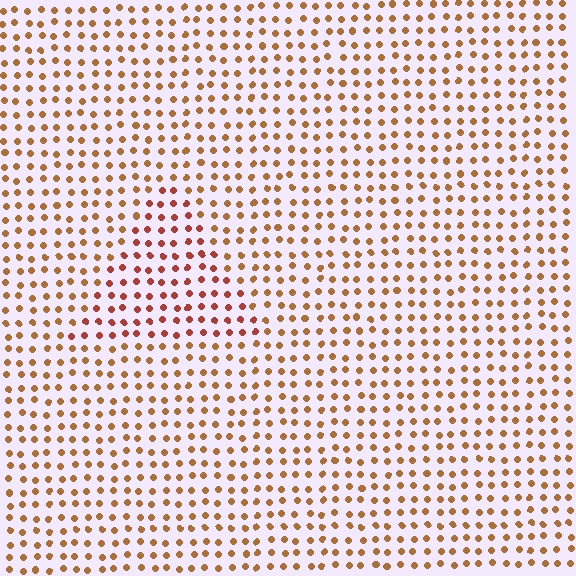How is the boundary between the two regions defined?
The boundary is defined purely by a slight shift in hue (about 25 degrees). Spacing, size, and orientation are identical on both sides.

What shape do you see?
I see a triangle.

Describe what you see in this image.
The image is filled with small brown elements in a uniform arrangement. A triangle-shaped region is visible where the elements are tinted to a slightly different hue, forming a subtle color boundary.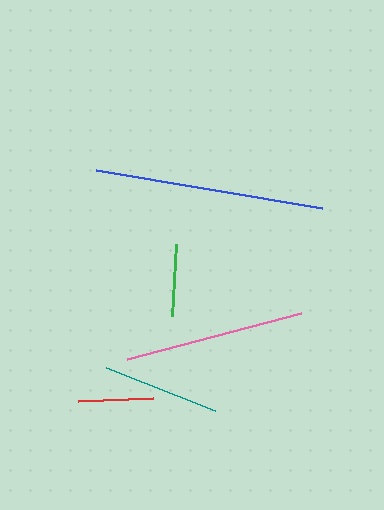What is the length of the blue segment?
The blue segment is approximately 228 pixels long.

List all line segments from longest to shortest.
From longest to shortest: blue, pink, teal, red, green.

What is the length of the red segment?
The red segment is approximately 75 pixels long.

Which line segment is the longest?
The blue line is the longest at approximately 228 pixels.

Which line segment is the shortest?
The green line is the shortest at approximately 73 pixels.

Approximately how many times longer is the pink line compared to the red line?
The pink line is approximately 2.4 times the length of the red line.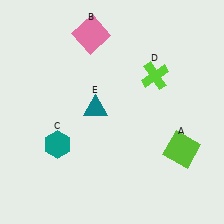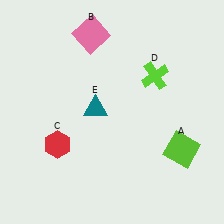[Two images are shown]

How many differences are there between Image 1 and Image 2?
There is 1 difference between the two images.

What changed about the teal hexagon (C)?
In Image 1, C is teal. In Image 2, it changed to red.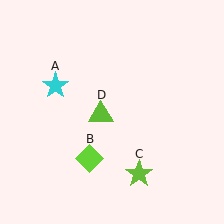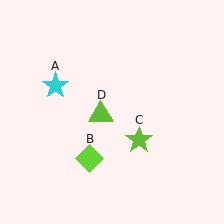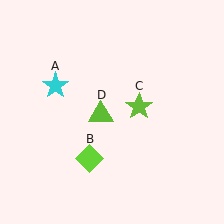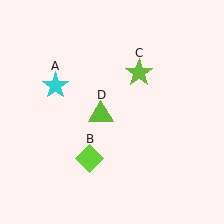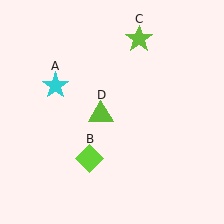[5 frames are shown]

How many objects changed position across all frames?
1 object changed position: lime star (object C).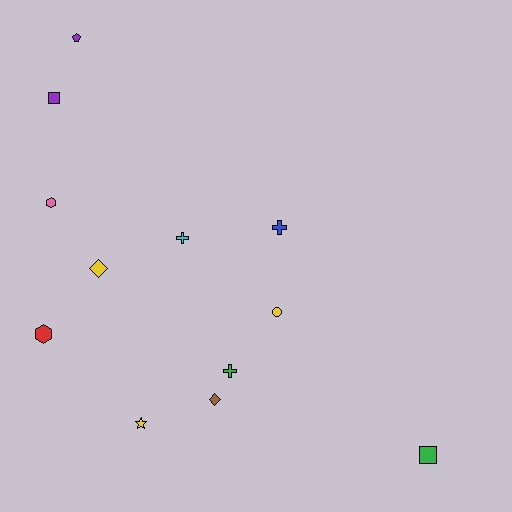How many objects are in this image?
There are 12 objects.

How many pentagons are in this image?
There is 1 pentagon.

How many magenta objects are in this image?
There are no magenta objects.